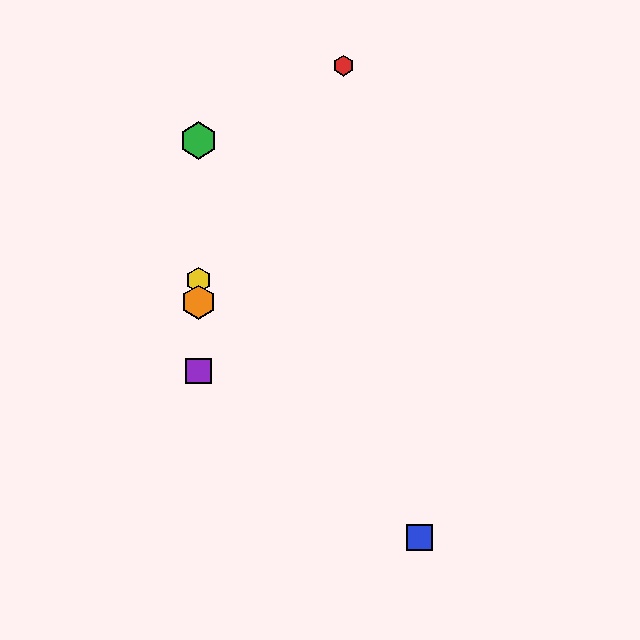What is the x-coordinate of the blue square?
The blue square is at x≈419.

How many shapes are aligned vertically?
4 shapes (the green hexagon, the yellow hexagon, the purple square, the orange hexagon) are aligned vertically.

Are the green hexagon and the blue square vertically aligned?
No, the green hexagon is at x≈199 and the blue square is at x≈419.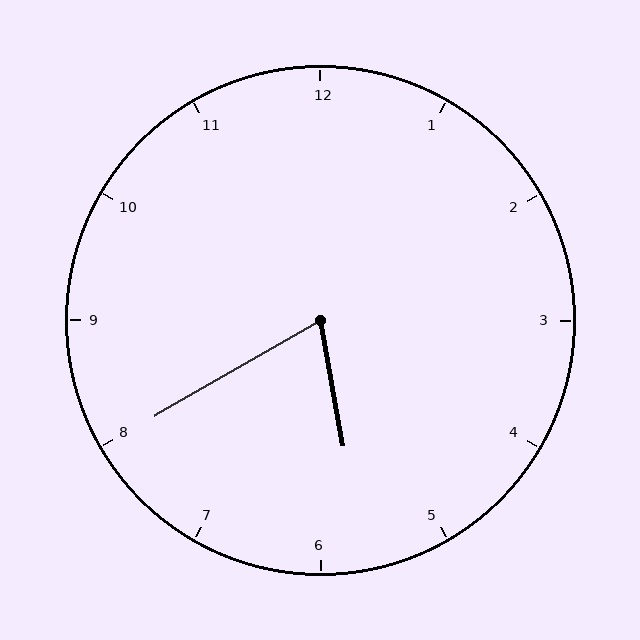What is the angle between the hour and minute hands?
Approximately 70 degrees.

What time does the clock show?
5:40.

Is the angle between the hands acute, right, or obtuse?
It is acute.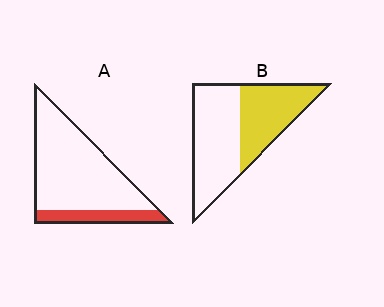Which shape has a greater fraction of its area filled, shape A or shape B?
Shape B.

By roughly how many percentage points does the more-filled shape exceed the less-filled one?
By roughly 25 percentage points (B over A).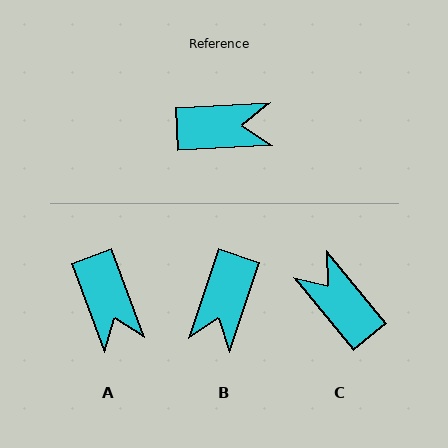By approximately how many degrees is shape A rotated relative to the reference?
Approximately 73 degrees clockwise.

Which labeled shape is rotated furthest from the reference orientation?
C, about 127 degrees away.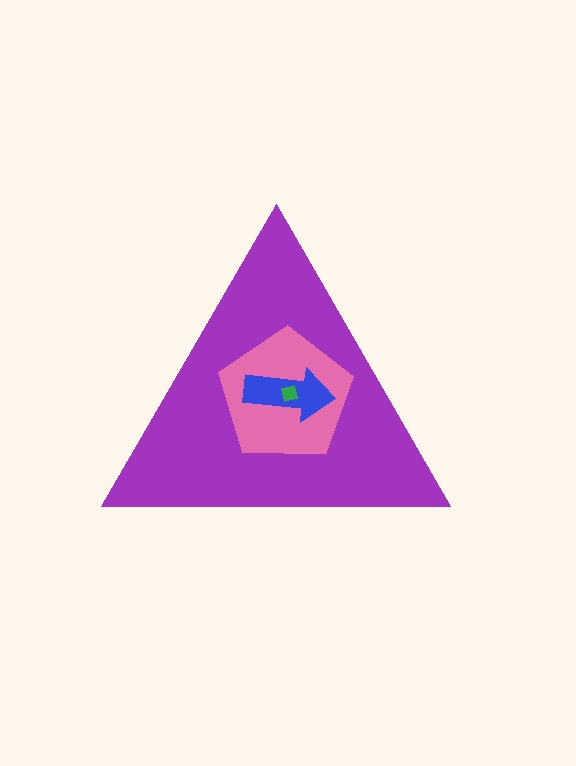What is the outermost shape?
The purple triangle.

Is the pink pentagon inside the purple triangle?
Yes.